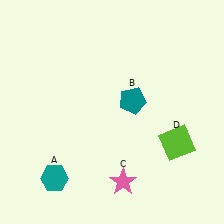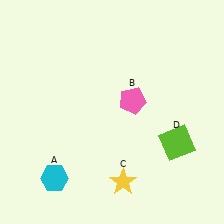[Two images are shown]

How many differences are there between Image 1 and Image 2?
There are 3 differences between the two images.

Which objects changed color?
A changed from teal to cyan. B changed from teal to pink. C changed from pink to yellow.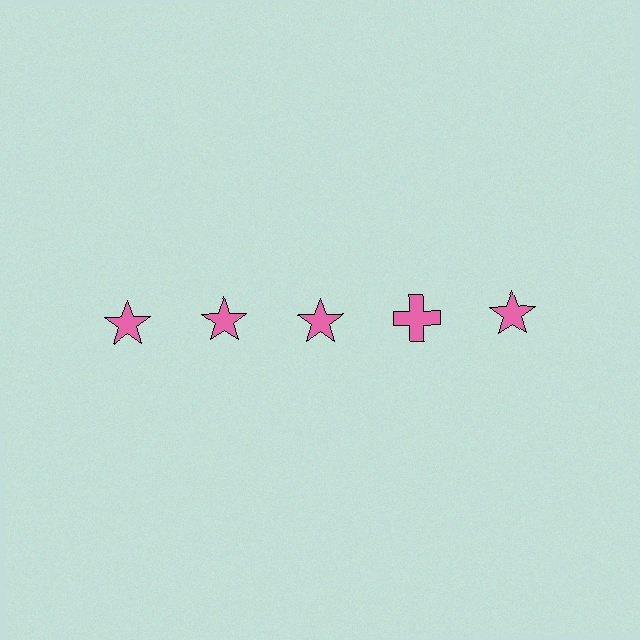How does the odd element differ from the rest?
It has a different shape: cross instead of star.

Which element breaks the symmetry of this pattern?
The pink cross in the top row, second from right column breaks the symmetry. All other shapes are pink stars.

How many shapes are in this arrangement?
There are 5 shapes arranged in a grid pattern.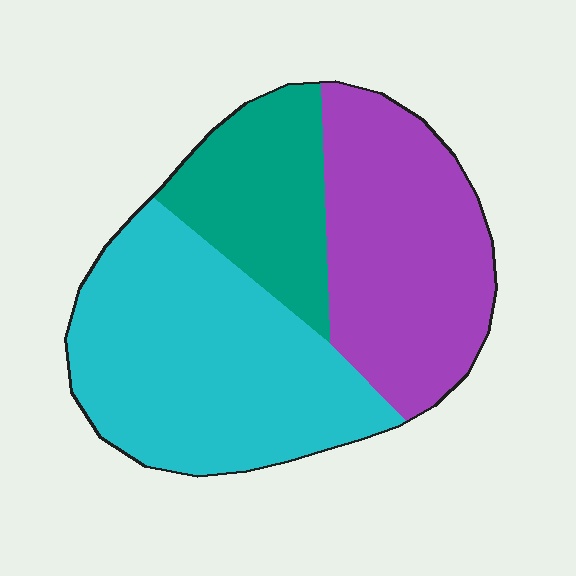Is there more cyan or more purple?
Cyan.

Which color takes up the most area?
Cyan, at roughly 45%.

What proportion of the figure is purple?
Purple takes up about one third (1/3) of the figure.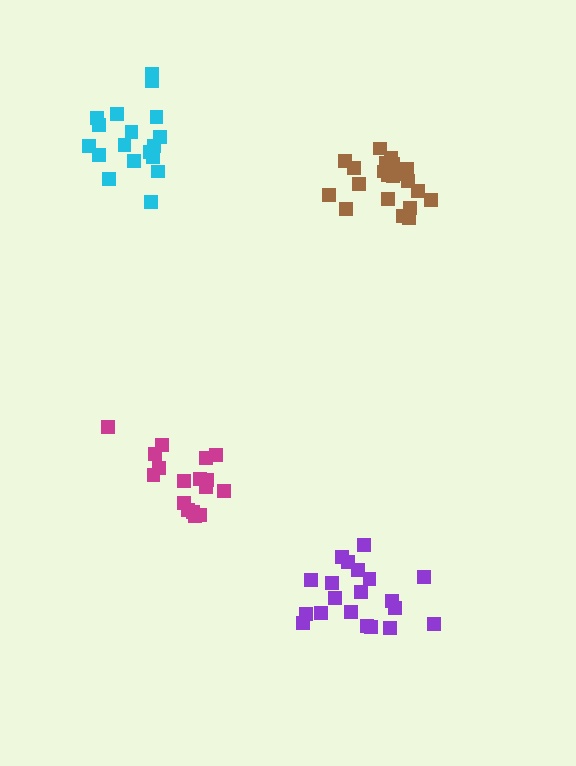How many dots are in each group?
Group 1: 17 dots, Group 2: 21 dots, Group 3: 20 dots, Group 4: 18 dots (76 total).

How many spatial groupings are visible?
There are 4 spatial groupings.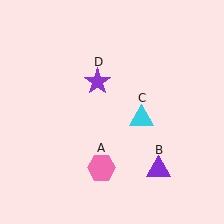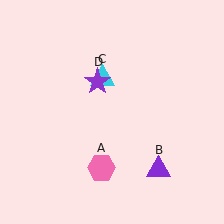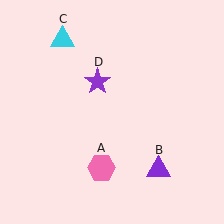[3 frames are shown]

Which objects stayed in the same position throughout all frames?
Pink hexagon (object A) and purple triangle (object B) and purple star (object D) remained stationary.